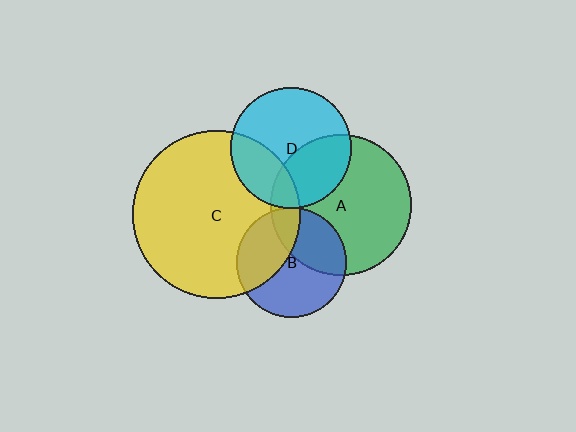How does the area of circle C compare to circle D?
Approximately 1.9 times.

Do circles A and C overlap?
Yes.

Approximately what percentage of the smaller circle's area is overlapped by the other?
Approximately 10%.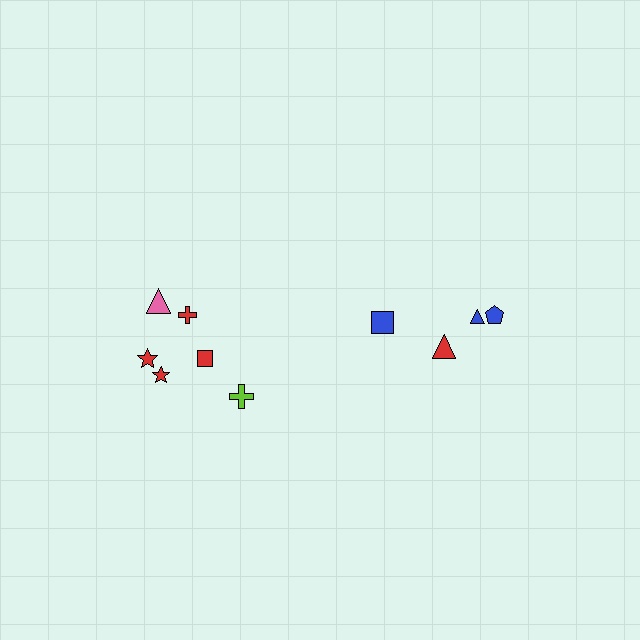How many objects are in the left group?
There are 6 objects.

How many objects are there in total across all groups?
There are 10 objects.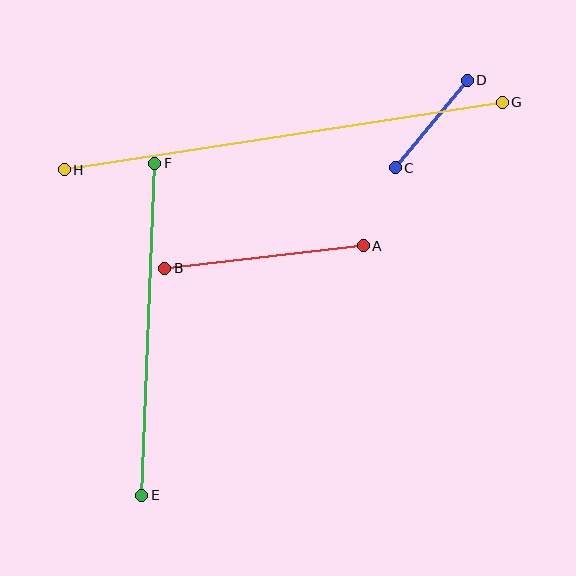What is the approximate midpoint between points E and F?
The midpoint is at approximately (148, 329) pixels.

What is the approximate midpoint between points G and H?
The midpoint is at approximately (283, 136) pixels.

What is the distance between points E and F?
The distance is approximately 332 pixels.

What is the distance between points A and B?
The distance is approximately 199 pixels.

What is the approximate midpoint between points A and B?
The midpoint is at approximately (264, 257) pixels.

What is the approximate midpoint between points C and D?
The midpoint is at approximately (431, 124) pixels.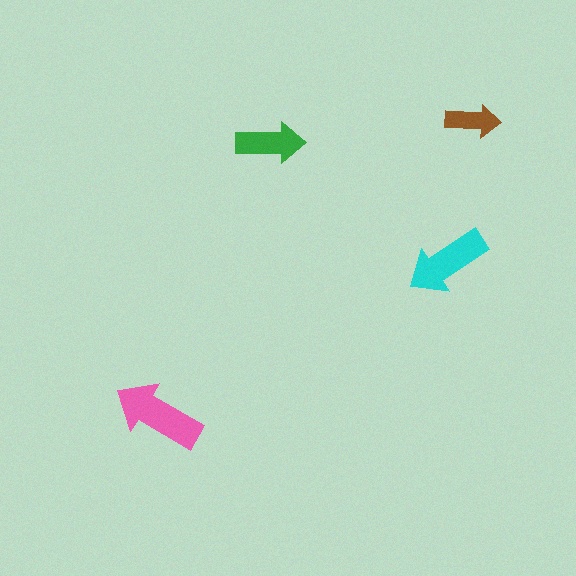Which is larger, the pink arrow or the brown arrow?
The pink one.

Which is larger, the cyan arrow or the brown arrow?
The cyan one.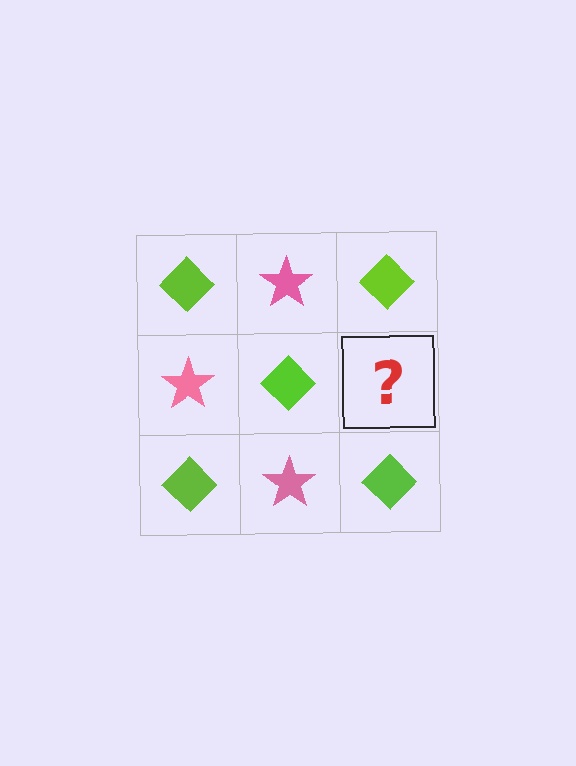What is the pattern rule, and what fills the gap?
The rule is that it alternates lime diamond and pink star in a checkerboard pattern. The gap should be filled with a pink star.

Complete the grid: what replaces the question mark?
The question mark should be replaced with a pink star.